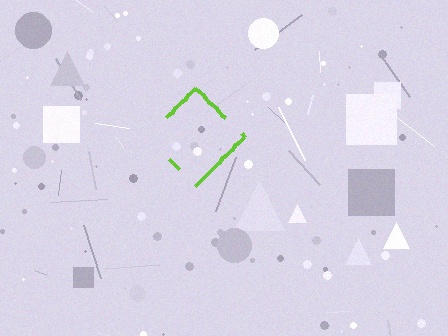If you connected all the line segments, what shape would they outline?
They would outline a diamond.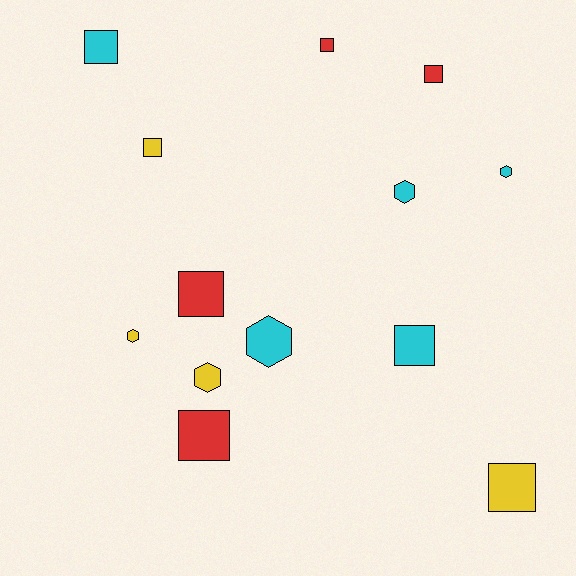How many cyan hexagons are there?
There are 3 cyan hexagons.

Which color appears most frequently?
Cyan, with 5 objects.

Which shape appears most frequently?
Square, with 8 objects.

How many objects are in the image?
There are 13 objects.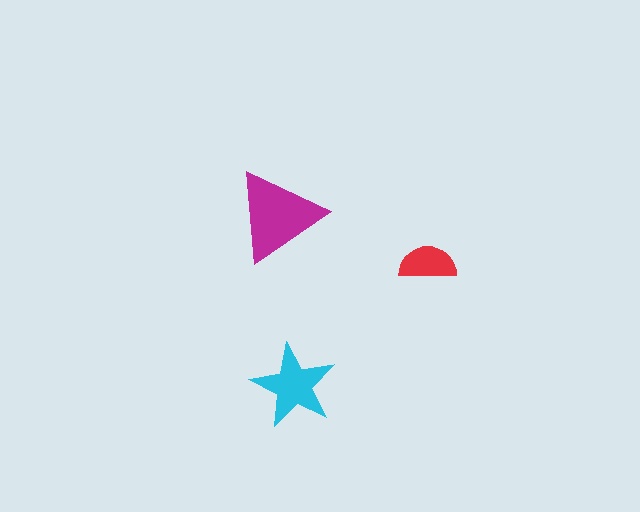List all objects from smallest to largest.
The red semicircle, the cyan star, the magenta triangle.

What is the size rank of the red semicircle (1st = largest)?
3rd.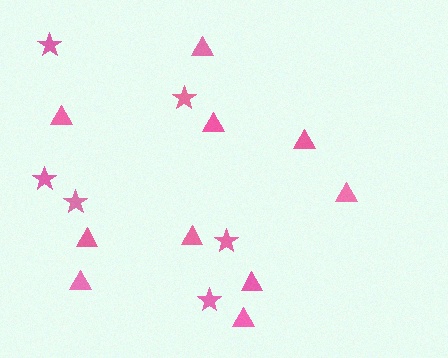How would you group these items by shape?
There are 2 groups: one group of stars (6) and one group of triangles (10).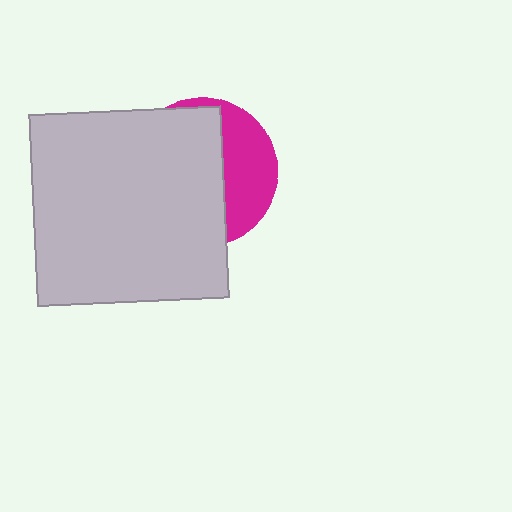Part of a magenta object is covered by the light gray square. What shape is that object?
It is a circle.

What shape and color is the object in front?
The object in front is a light gray square.